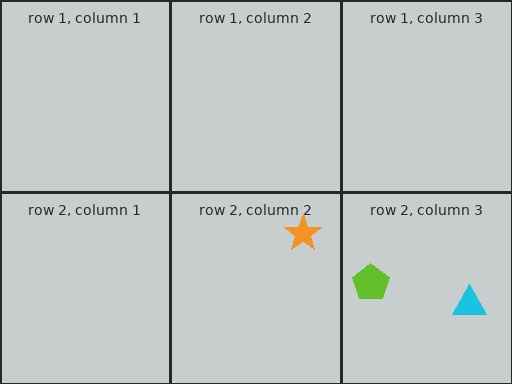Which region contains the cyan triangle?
The row 2, column 3 region.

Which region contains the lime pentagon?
The row 2, column 3 region.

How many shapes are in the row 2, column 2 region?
1.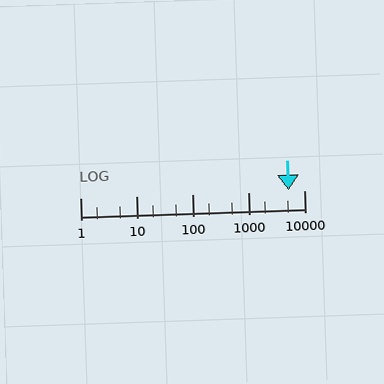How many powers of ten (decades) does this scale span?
The scale spans 4 decades, from 1 to 10000.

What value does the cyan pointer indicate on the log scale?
The pointer indicates approximately 5300.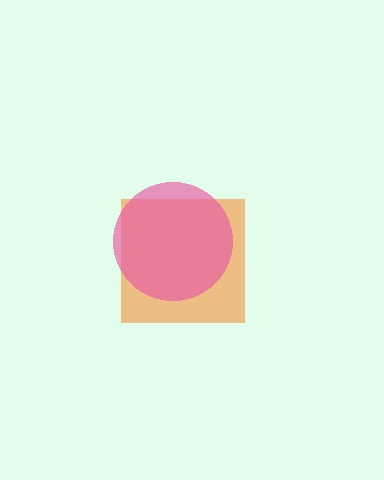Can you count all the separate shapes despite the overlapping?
Yes, there are 2 separate shapes.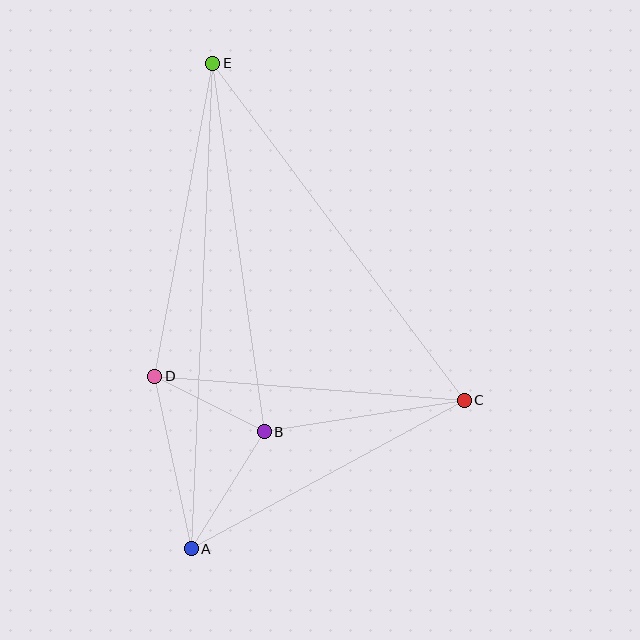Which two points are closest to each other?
Points B and D are closest to each other.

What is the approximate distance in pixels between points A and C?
The distance between A and C is approximately 311 pixels.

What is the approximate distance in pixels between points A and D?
The distance between A and D is approximately 177 pixels.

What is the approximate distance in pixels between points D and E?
The distance between D and E is approximately 318 pixels.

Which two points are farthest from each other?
Points A and E are farthest from each other.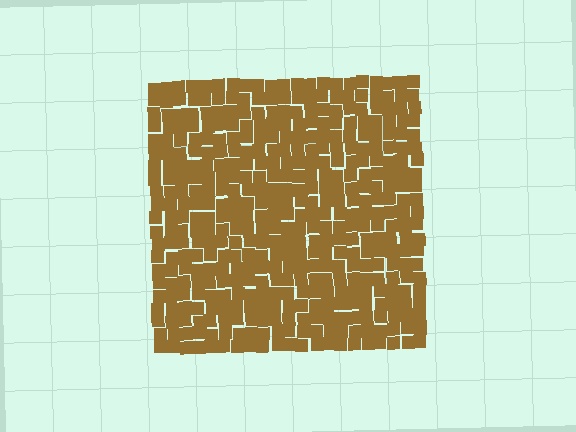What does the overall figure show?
The overall figure shows a square.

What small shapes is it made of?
It is made of small squares.